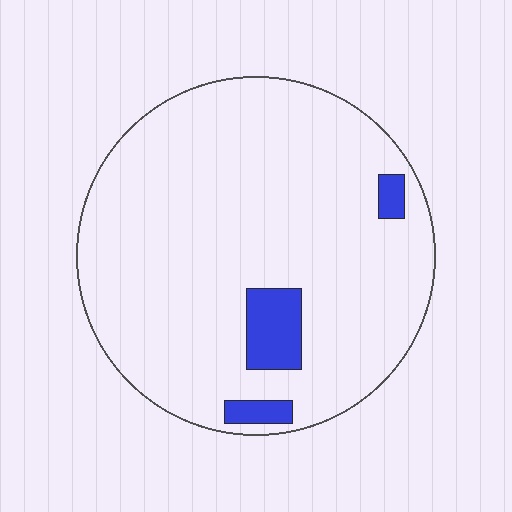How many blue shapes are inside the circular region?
3.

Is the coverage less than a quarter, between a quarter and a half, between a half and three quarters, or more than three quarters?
Less than a quarter.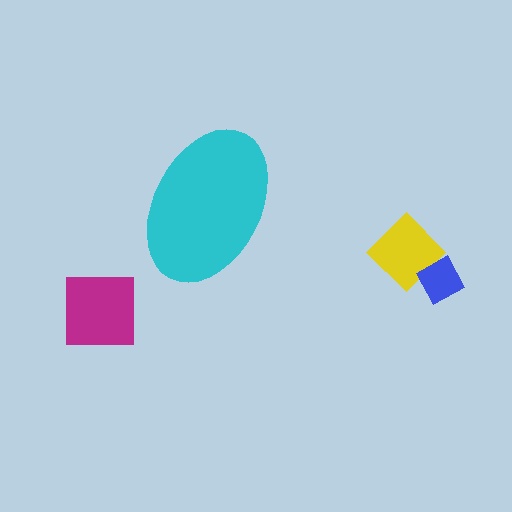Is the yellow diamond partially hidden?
No, the yellow diamond is fully visible.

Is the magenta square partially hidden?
No, the magenta square is fully visible.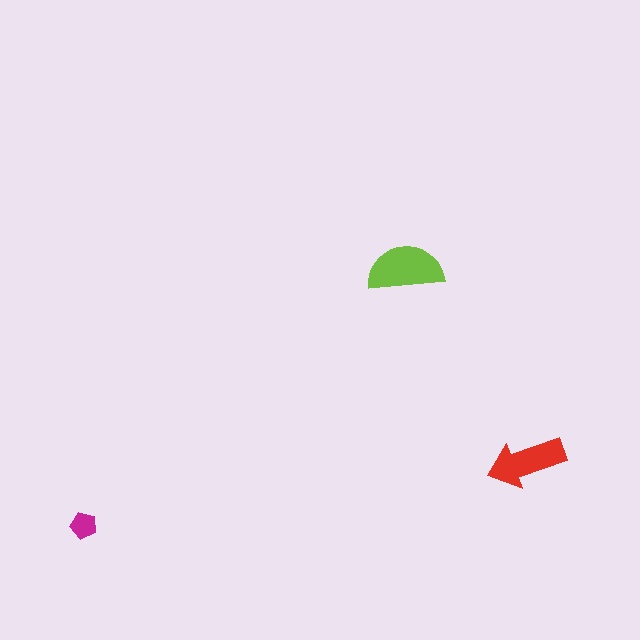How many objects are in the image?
There are 3 objects in the image.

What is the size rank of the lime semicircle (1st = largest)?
1st.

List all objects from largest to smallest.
The lime semicircle, the red arrow, the magenta pentagon.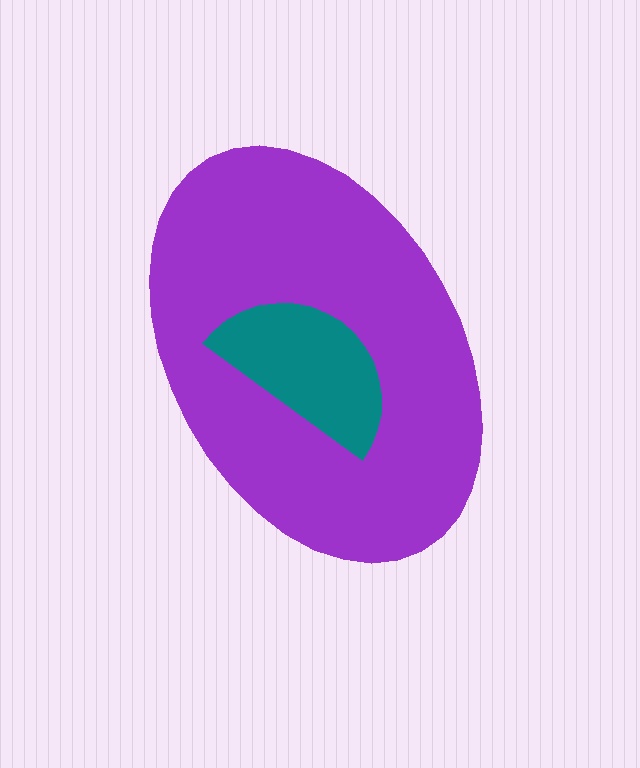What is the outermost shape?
The purple ellipse.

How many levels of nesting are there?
2.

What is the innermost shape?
The teal semicircle.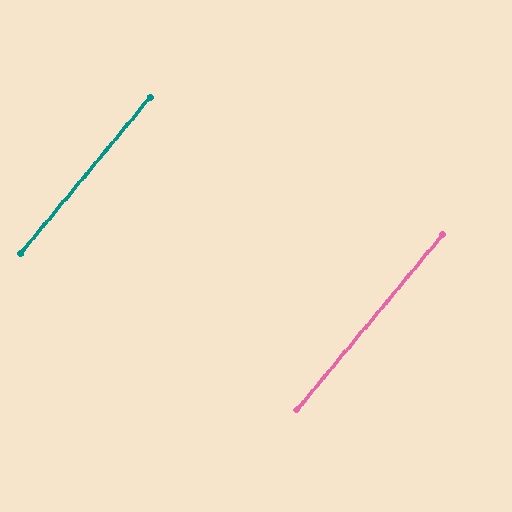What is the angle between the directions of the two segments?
Approximately 0 degrees.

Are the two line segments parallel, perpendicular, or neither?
Parallel — their directions differ by only 0.0°.